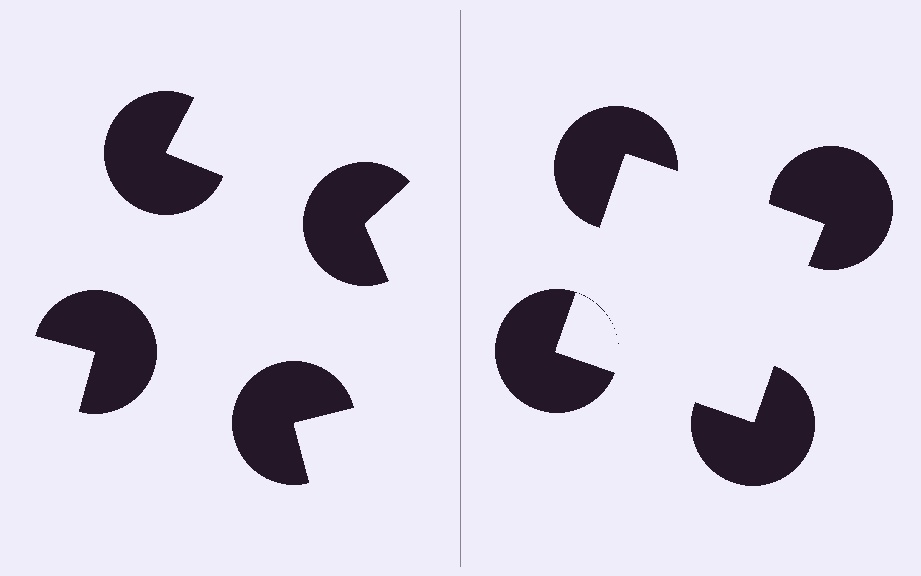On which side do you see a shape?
An illusory square appears on the right side. On the left side the wedge cuts are rotated, so no coherent shape forms.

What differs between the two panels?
The pac-man discs are positioned identically on both sides; only the wedge orientations differ. On the right they align to a square; on the left they are misaligned.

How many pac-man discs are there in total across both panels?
8 — 4 on each side.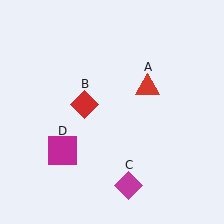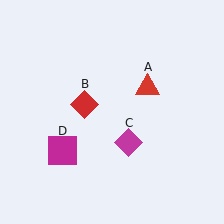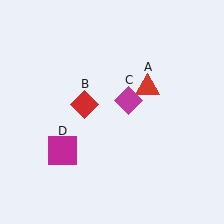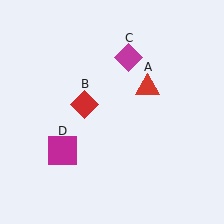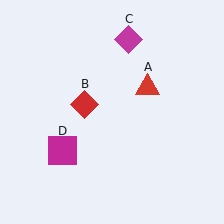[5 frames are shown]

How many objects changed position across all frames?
1 object changed position: magenta diamond (object C).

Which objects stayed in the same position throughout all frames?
Red triangle (object A) and red diamond (object B) and magenta square (object D) remained stationary.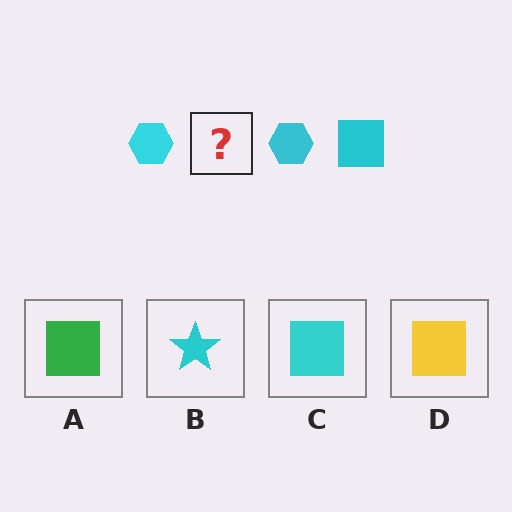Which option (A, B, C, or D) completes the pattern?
C.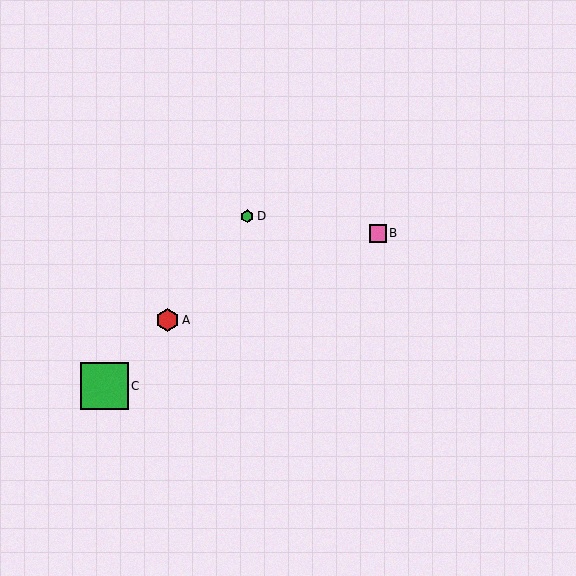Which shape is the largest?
The green square (labeled C) is the largest.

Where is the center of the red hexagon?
The center of the red hexagon is at (167, 320).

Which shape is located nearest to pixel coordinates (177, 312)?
The red hexagon (labeled A) at (167, 320) is nearest to that location.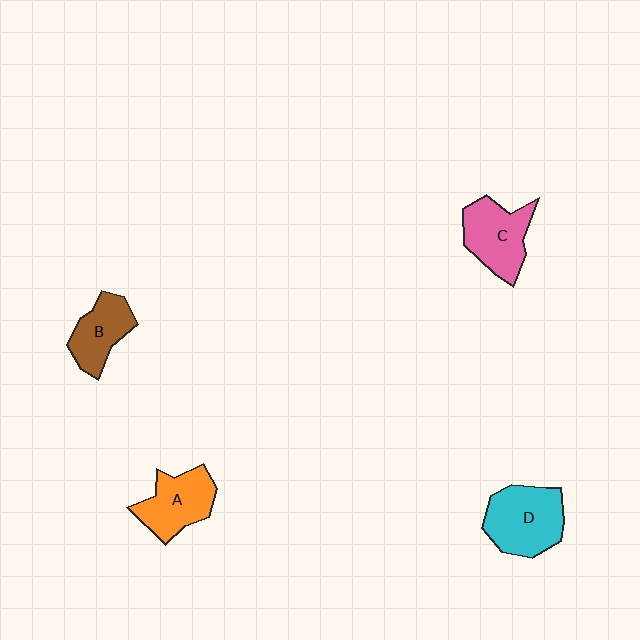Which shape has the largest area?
Shape D (cyan).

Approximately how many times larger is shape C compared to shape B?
Approximately 1.3 times.